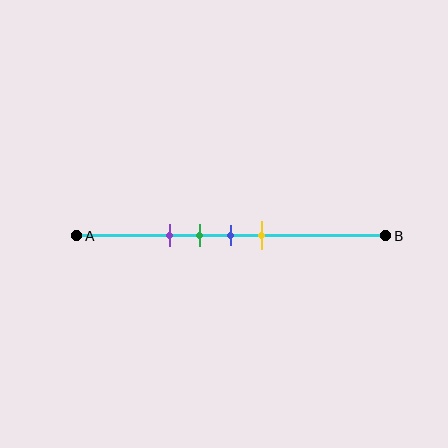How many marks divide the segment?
There are 4 marks dividing the segment.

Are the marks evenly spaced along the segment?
Yes, the marks are approximately evenly spaced.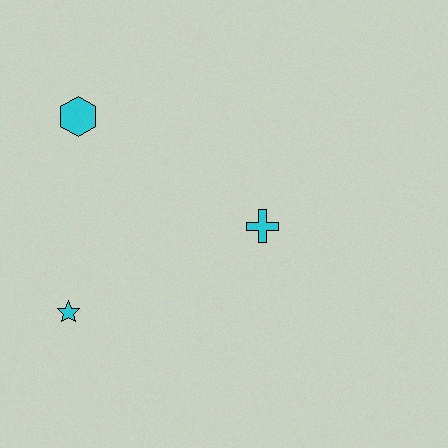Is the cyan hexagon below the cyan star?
No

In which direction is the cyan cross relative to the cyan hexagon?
The cyan cross is to the right of the cyan hexagon.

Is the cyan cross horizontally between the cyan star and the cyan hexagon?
No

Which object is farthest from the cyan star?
The cyan cross is farthest from the cyan star.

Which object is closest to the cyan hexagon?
The cyan star is closest to the cyan hexagon.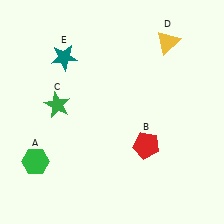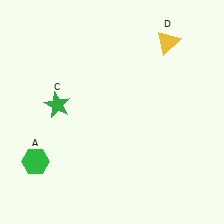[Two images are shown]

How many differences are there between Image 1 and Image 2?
There are 2 differences between the two images.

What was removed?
The teal star (E), the red pentagon (B) were removed in Image 2.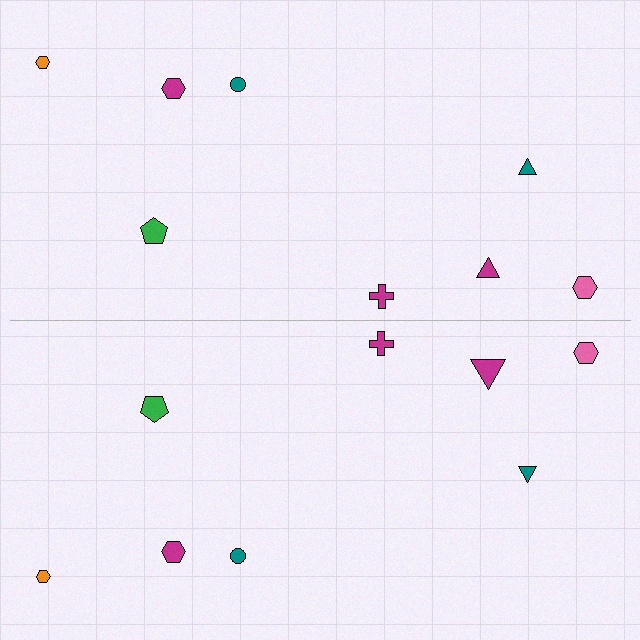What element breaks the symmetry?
The magenta triangle on the bottom side has a different size than its mirror counterpart.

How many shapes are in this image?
There are 16 shapes in this image.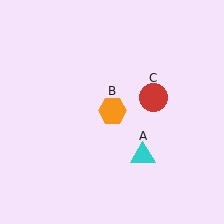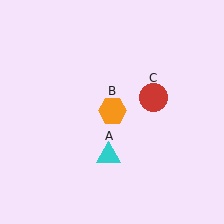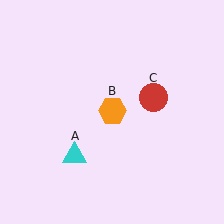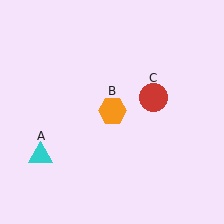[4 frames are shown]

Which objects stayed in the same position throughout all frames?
Orange hexagon (object B) and red circle (object C) remained stationary.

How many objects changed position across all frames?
1 object changed position: cyan triangle (object A).